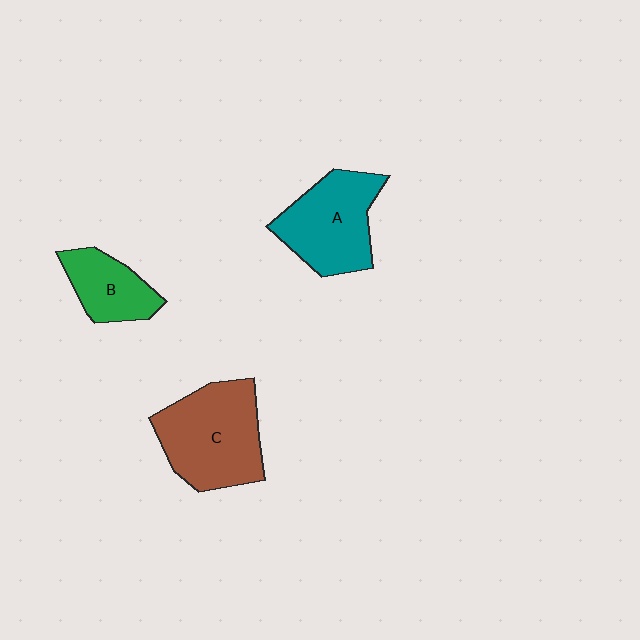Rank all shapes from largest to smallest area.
From largest to smallest: C (brown), A (teal), B (green).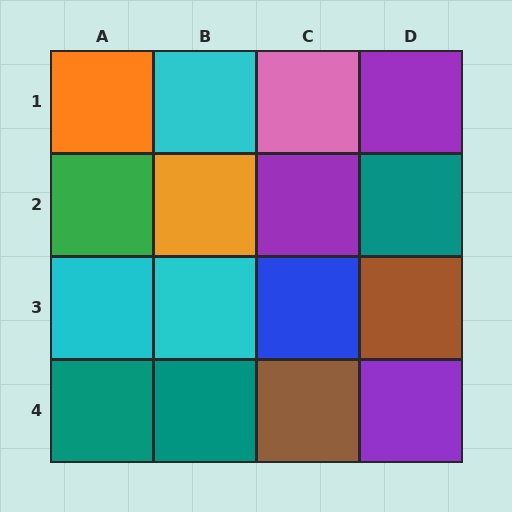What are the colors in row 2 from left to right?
Green, orange, purple, teal.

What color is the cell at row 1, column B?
Cyan.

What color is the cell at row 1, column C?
Pink.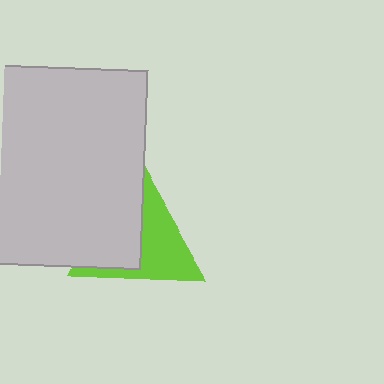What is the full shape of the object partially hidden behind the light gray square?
The partially hidden object is a lime triangle.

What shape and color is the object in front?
The object in front is a light gray square.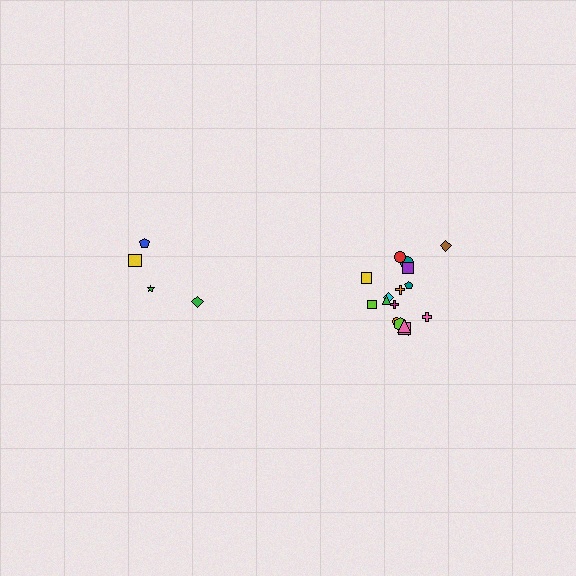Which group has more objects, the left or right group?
The right group.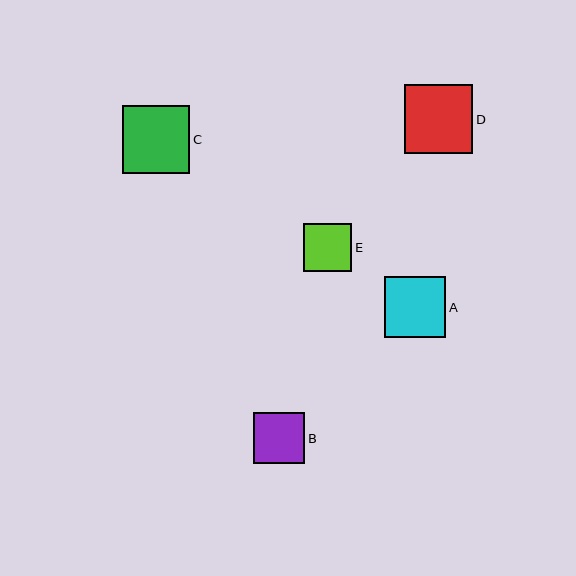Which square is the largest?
Square D is the largest with a size of approximately 69 pixels.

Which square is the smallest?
Square E is the smallest with a size of approximately 48 pixels.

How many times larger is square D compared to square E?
Square D is approximately 1.4 times the size of square E.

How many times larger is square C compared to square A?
Square C is approximately 1.1 times the size of square A.